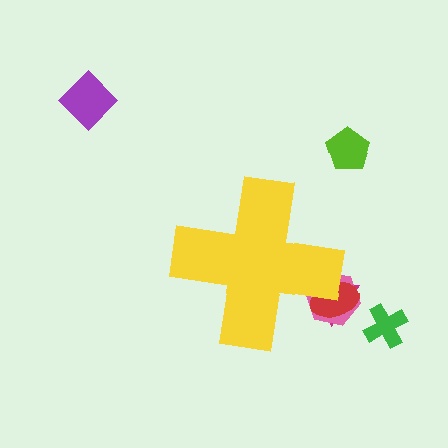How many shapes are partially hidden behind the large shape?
3 shapes are partially hidden.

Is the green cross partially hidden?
No, the green cross is fully visible.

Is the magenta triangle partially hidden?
Yes, the magenta triangle is partially hidden behind the yellow cross.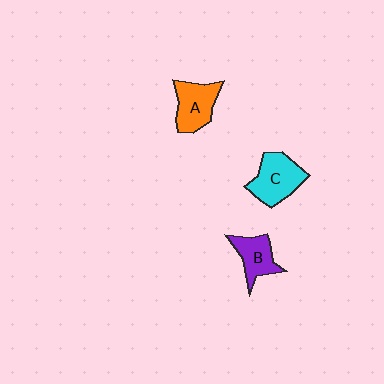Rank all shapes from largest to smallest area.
From largest to smallest: C (cyan), A (orange), B (purple).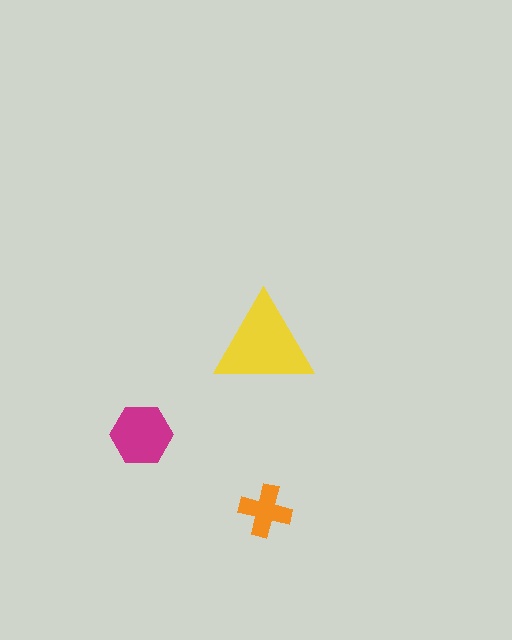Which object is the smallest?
The orange cross.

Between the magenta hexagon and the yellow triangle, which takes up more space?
The yellow triangle.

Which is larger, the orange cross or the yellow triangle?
The yellow triangle.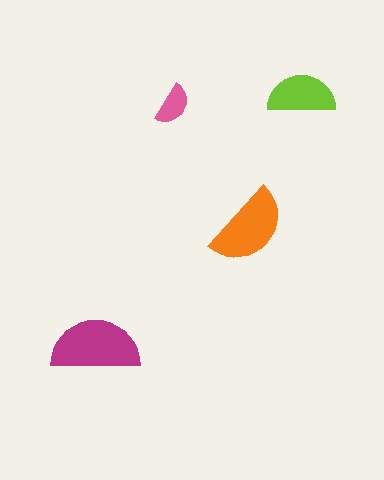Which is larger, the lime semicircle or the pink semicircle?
The lime one.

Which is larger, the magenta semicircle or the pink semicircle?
The magenta one.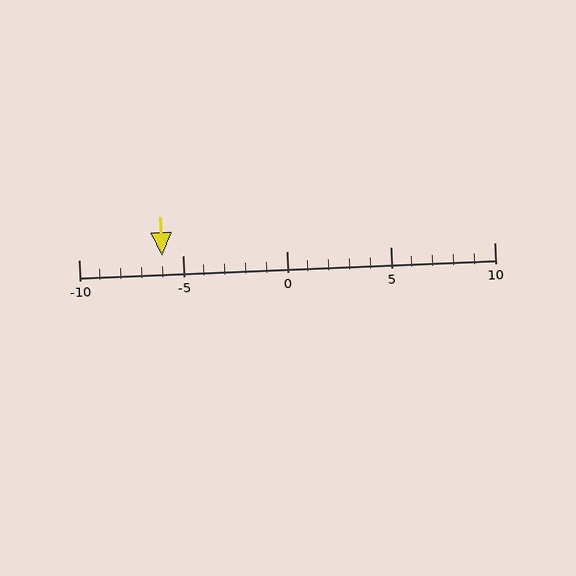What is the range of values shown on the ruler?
The ruler shows values from -10 to 10.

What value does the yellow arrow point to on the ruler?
The yellow arrow points to approximately -6.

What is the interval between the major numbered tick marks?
The major tick marks are spaced 5 units apart.